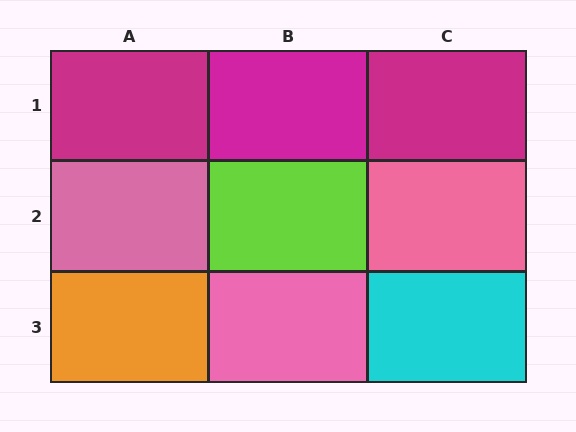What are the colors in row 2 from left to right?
Pink, lime, pink.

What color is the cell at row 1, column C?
Magenta.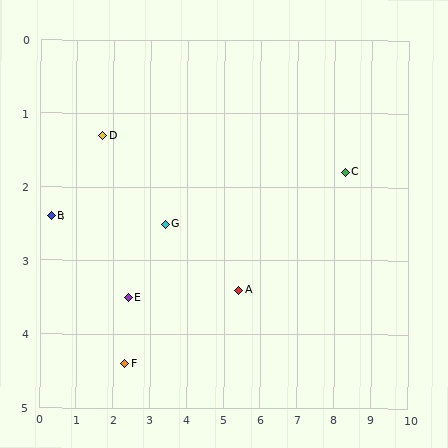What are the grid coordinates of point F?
Point F is at approximately (2.3, 4.4).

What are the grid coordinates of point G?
Point G is at approximately (3.4, 2.5).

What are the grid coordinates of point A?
Point A is at approximately (5.4, 3.4).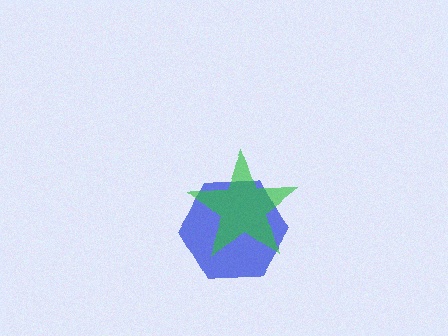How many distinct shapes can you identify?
There are 2 distinct shapes: a blue hexagon, a green star.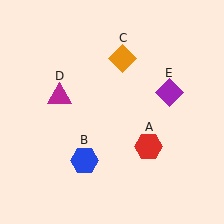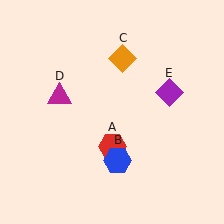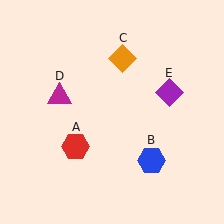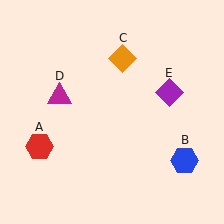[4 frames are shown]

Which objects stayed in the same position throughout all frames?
Orange diamond (object C) and magenta triangle (object D) and purple diamond (object E) remained stationary.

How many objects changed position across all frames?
2 objects changed position: red hexagon (object A), blue hexagon (object B).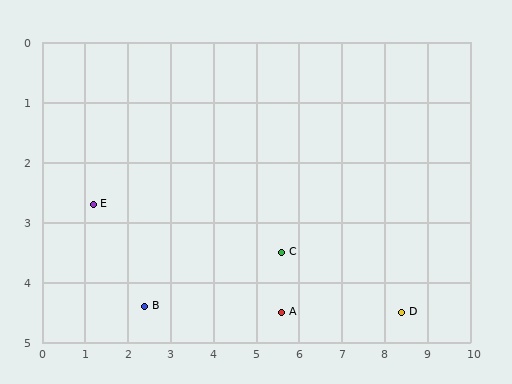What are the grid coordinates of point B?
Point B is at approximately (2.4, 4.4).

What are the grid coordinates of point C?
Point C is at approximately (5.6, 3.5).